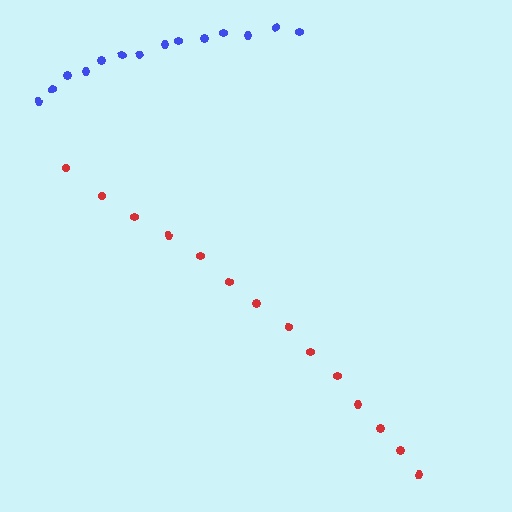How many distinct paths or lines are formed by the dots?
There are 2 distinct paths.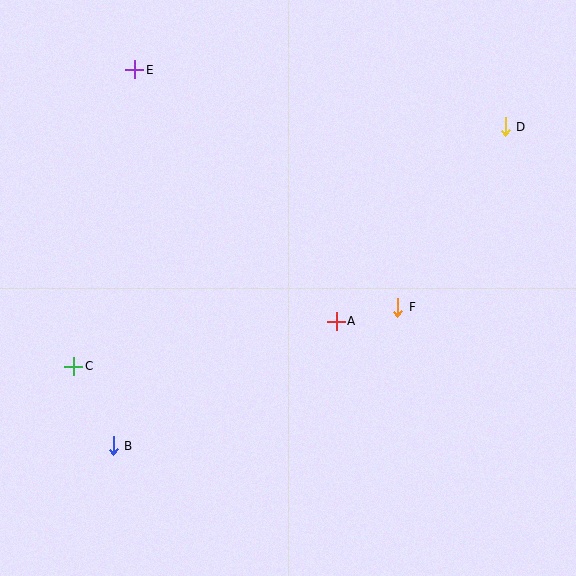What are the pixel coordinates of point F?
Point F is at (398, 307).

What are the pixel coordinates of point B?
Point B is at (113, 446).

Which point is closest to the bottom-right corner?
Point F is closest to the bottom-right corner.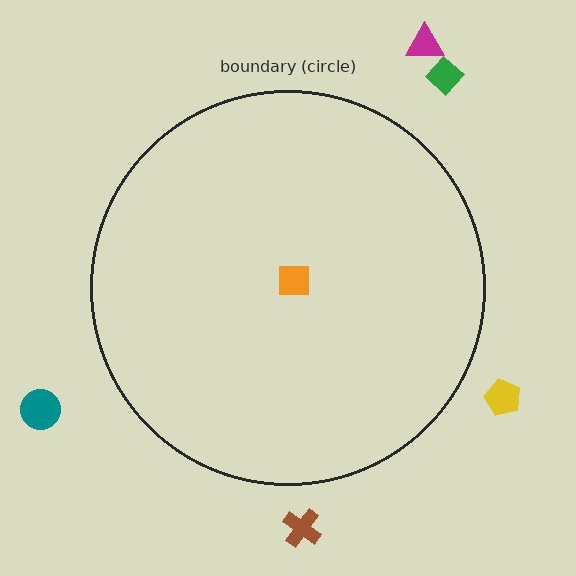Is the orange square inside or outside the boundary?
Inside.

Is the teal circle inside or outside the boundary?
Outside.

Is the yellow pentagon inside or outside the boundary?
Outside.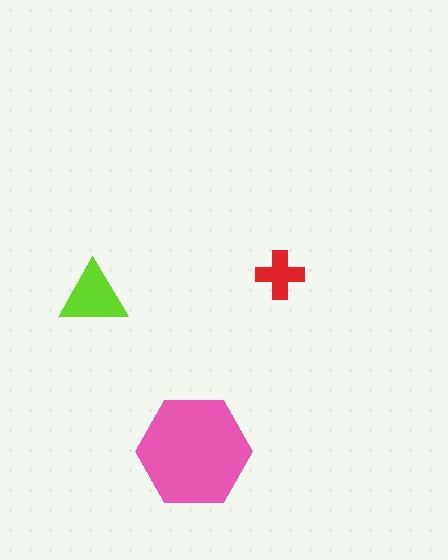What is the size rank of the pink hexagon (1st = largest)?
1st.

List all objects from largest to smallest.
The pink hexagon, the lime triangle, the red cross.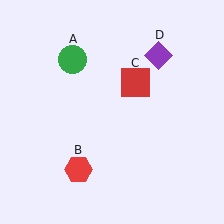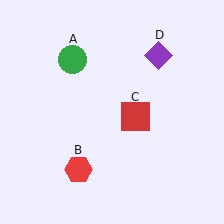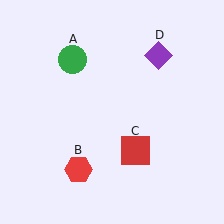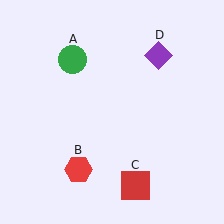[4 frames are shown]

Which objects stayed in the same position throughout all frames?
Green circle (object A) and red hexagon (object B) and purple diamond (object D) remained stationary.